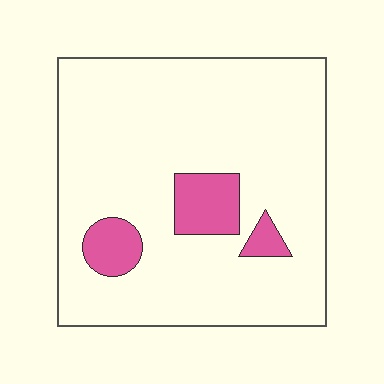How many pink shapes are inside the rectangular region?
3.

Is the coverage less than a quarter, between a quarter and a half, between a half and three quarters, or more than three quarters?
Less than a quarter.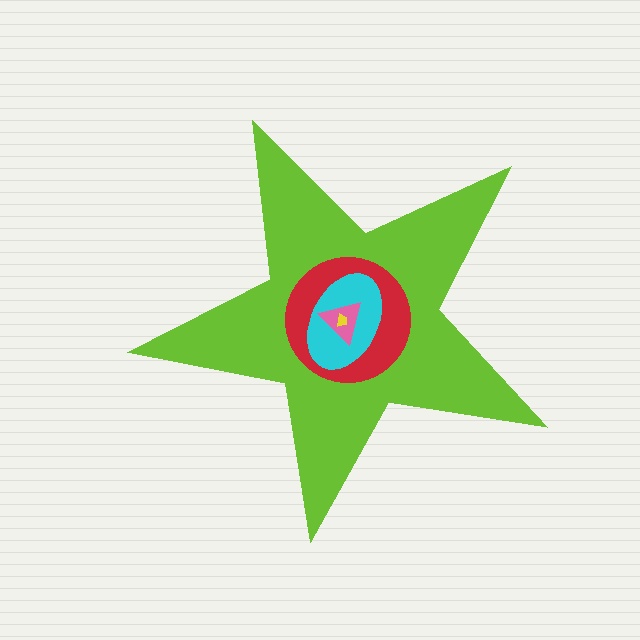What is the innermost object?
The yellow trapezoid.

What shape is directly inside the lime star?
The red circle.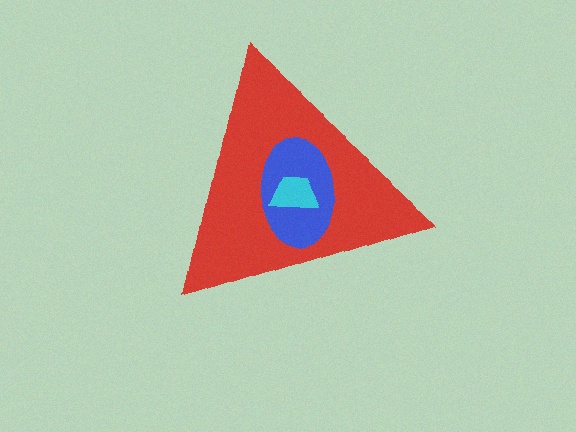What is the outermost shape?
The red triangle.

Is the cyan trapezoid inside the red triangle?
Yes.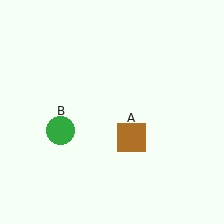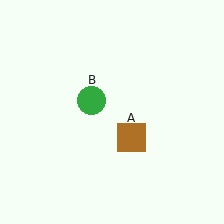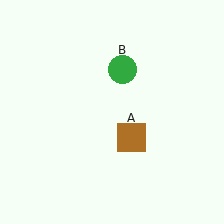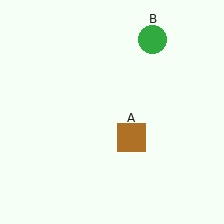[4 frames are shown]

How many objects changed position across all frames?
1 object changed position: green circle (object B).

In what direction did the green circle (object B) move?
The green circle (object B) moved up and to the right.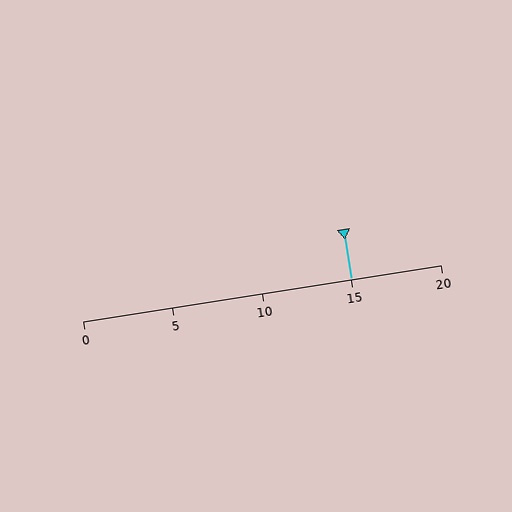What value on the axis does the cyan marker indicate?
The marker indicates approximately 15.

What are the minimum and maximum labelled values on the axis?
The axis runs from 0 to 20.